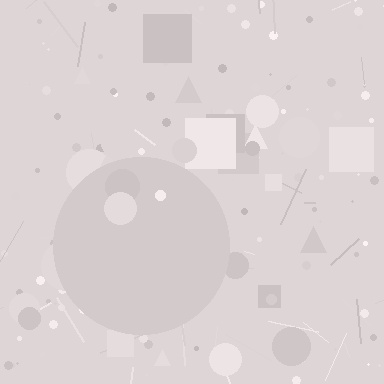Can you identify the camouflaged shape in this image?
The camouflaged shape is a circle.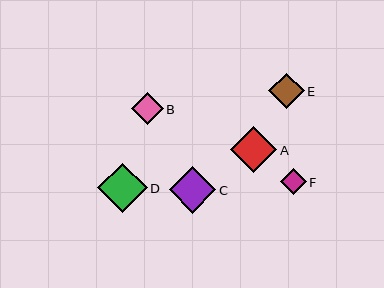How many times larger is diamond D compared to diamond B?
Diamond D is approximately 1.6 times the size of diamond B.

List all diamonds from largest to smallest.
From largest to smallest: D, C, A, E, B, F.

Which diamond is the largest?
Diamond D is the largest with a size of approximately 50 pixels.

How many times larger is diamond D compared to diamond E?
Diamond D is approximately 1.4 times the size of diamond E.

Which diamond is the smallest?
Diamond F is the smallest with a size of approximately 25 pixels.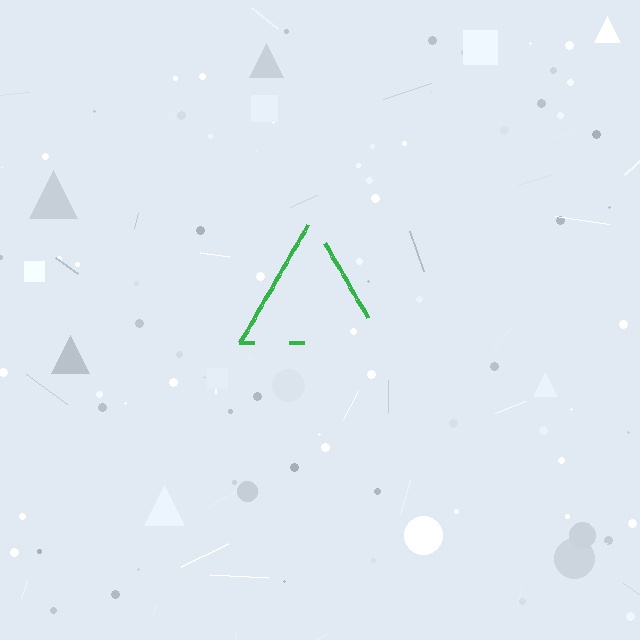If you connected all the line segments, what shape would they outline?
They would outline a triangle.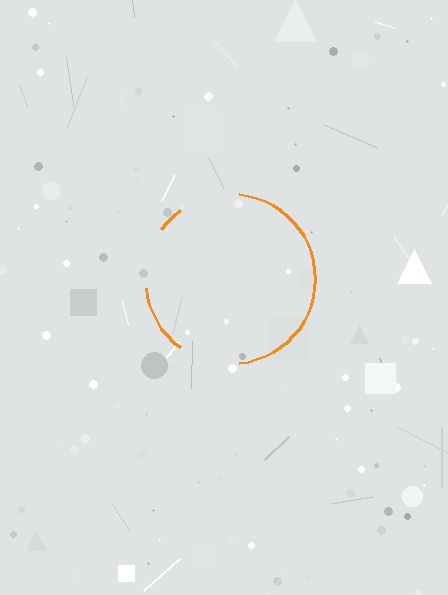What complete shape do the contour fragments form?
The contour fragments form a circle.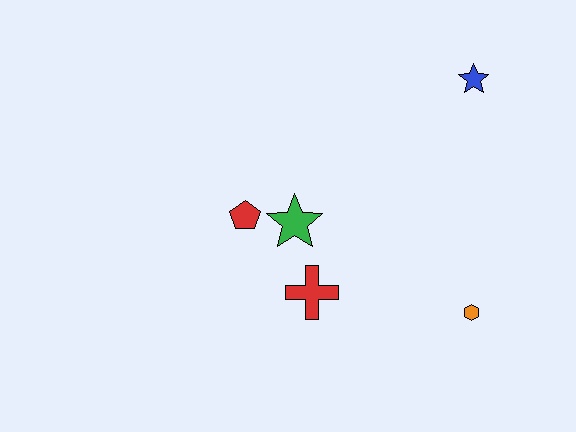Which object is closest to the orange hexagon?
The red cross is closest to the orange hexagon.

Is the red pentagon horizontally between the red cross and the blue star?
No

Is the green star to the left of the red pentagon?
No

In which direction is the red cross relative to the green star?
The red cross is below the green star.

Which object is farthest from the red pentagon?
The blue star is farthest from the red pentagon.